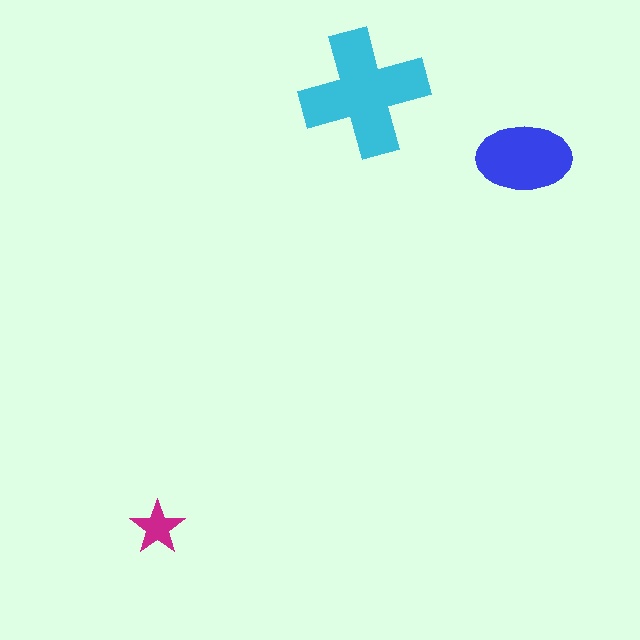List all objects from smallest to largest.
The magenta star, the blue ellipse, the cyan cross.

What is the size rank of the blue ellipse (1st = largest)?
2nd.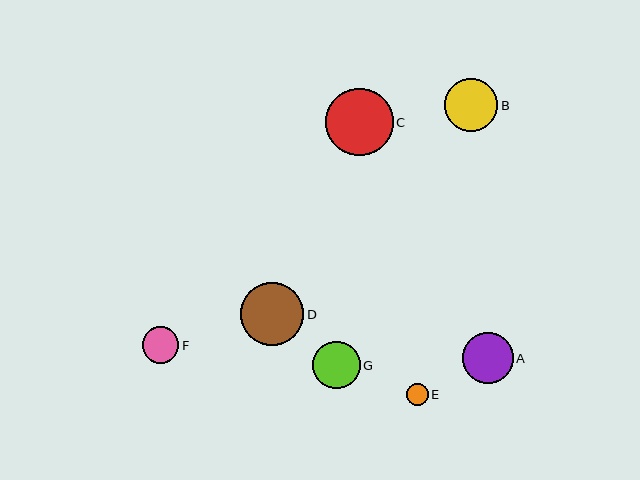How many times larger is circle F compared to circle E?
Circle F is approximately 1.7 times the size of circle E.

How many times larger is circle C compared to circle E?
Circle C is approximately 3.1 times the size of circle E.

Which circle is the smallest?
Circle E is the smallest with a size of approximately 21 pixels.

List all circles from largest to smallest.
From largest to smallest: C, D, B, A, G, F, E.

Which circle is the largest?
Circle C is the largest with a size of approximately 67 pixels.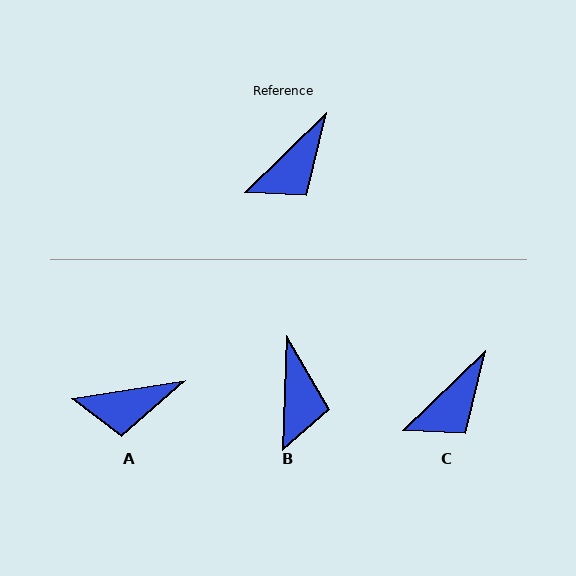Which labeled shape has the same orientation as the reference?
C.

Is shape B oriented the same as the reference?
No, it is off by about 44 degrees.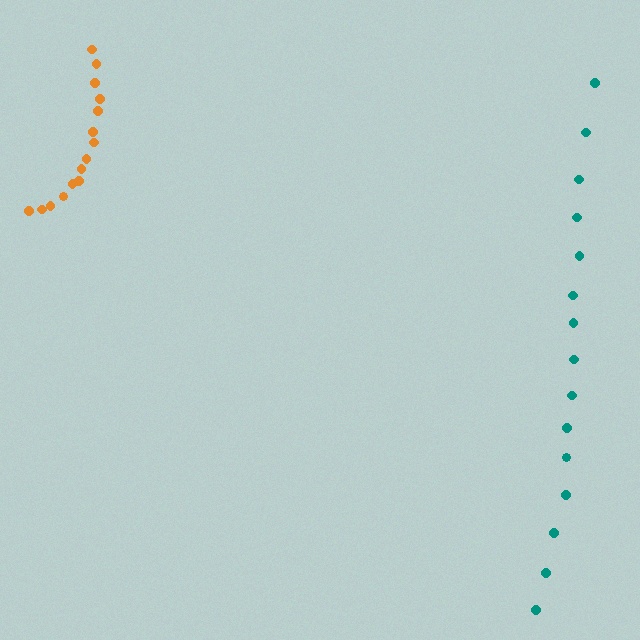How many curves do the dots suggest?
There are 2 distinct paths.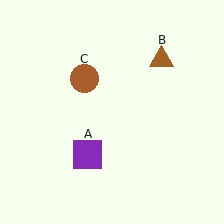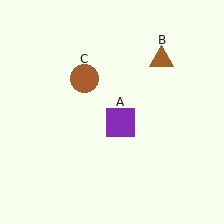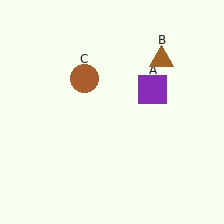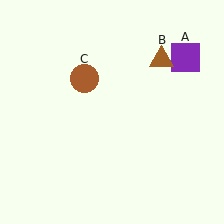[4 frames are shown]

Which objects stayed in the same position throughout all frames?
Brown triangle (object B) and brown circle (object C) remained stationary.